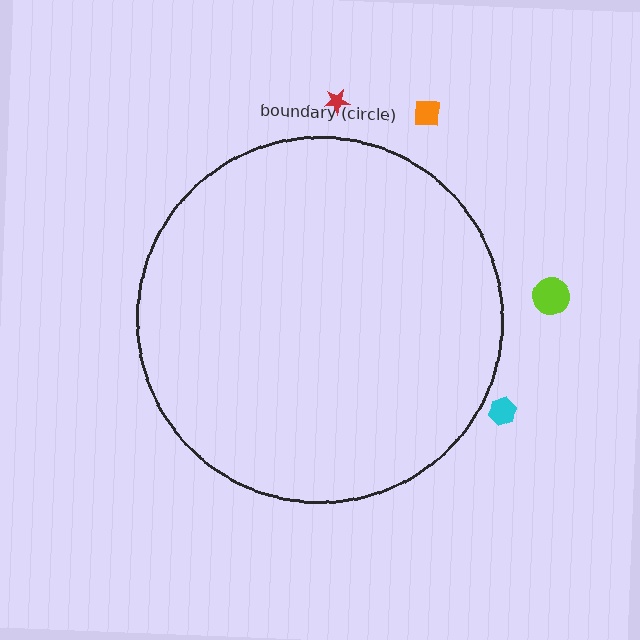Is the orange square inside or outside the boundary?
Outside.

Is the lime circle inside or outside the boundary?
Outside.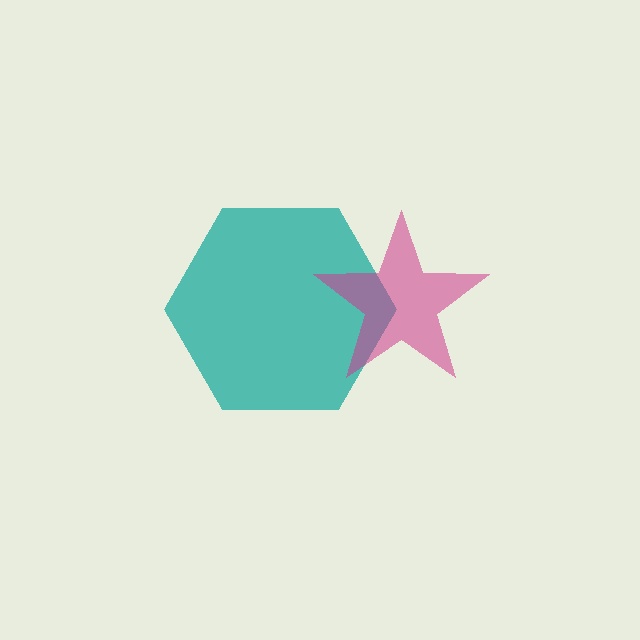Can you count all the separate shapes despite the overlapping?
Yes, there are 2 separate shapes.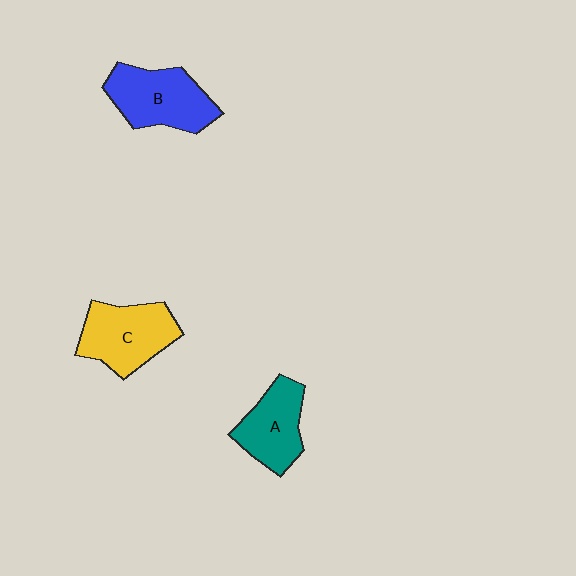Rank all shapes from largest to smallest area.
From largest to smallest: B (blue), C (yellow), A (teal).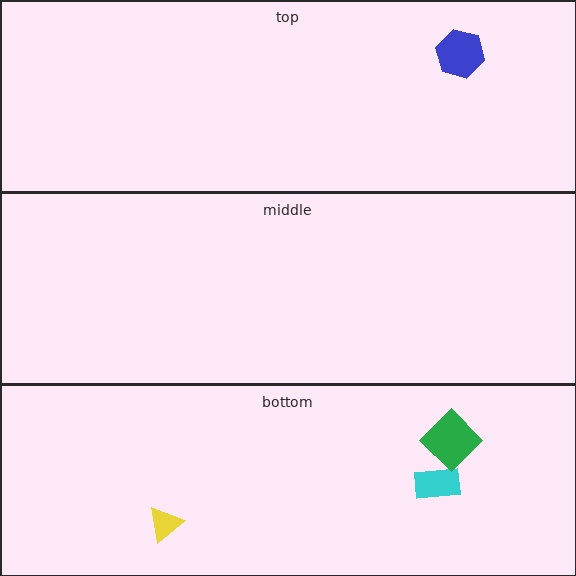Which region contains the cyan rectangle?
The bottom region.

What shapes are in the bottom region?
The cyan rectangle, the green diamond, the yellow triangle.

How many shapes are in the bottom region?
3.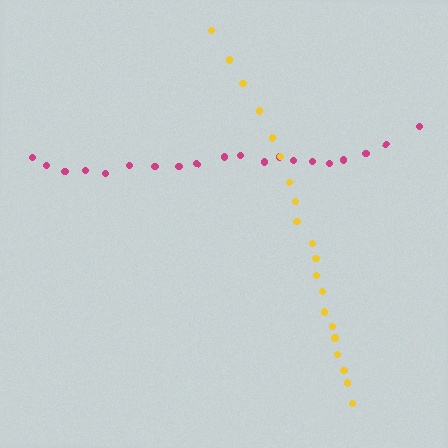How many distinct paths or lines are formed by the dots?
There are 2 distinct paths.